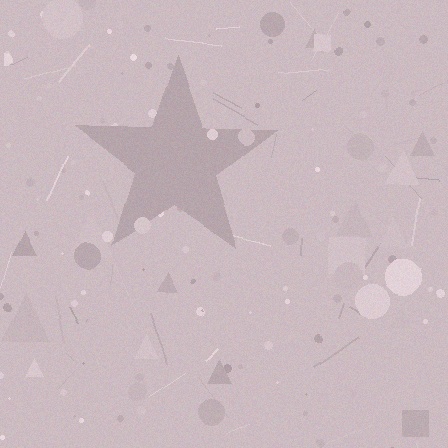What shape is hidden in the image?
A star is hidden in the image.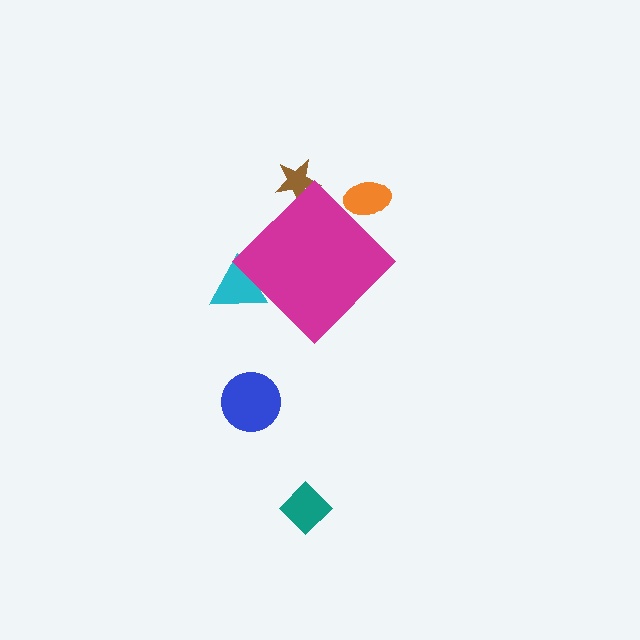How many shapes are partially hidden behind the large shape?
3 shapes are partially hidden.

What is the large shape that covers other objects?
A magenta diamond.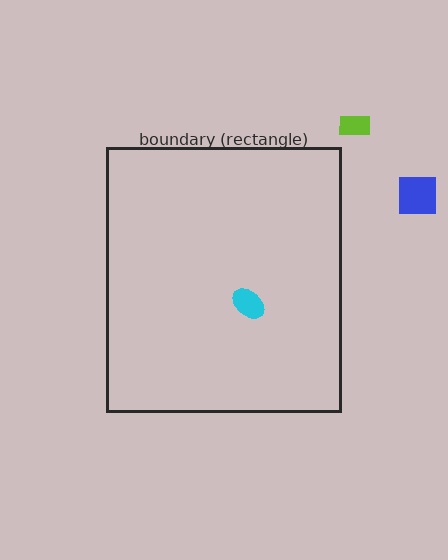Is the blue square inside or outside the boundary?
Outside.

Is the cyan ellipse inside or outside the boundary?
Inside.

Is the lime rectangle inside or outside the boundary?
Outside.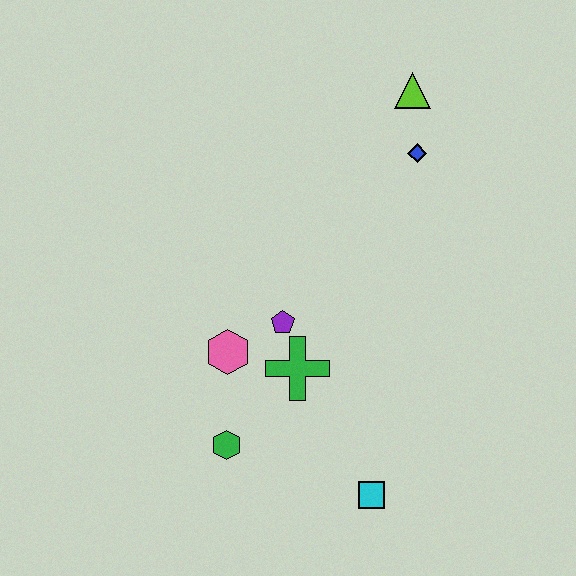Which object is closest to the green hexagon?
The pink hexagon is closest to the green hexagon.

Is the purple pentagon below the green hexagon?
No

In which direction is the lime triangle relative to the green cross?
The lime triangle is above the green cross.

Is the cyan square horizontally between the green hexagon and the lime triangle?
Yes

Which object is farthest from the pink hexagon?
The lime triangle is farthest from the pink hexagon.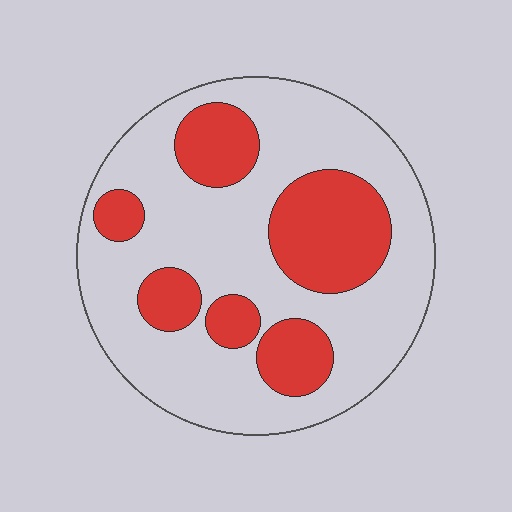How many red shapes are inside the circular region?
6.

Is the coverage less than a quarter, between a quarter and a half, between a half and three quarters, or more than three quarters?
Between a quarter and a half.